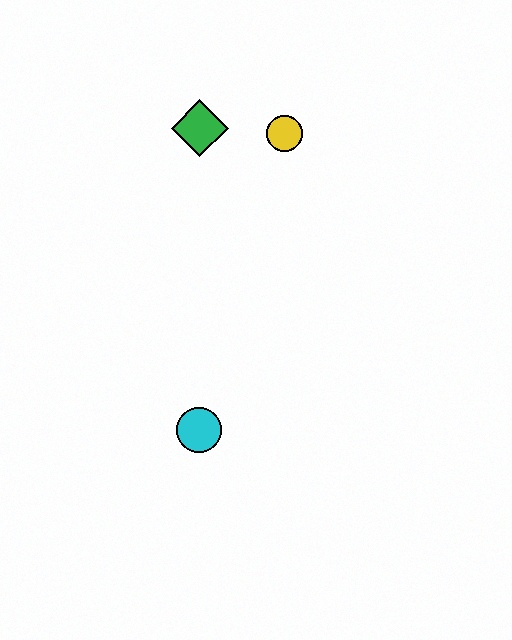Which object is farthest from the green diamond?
The cyan circle is farthest from the green diamond.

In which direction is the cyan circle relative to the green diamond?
The cyan circle is below the green diamond.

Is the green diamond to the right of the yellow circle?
No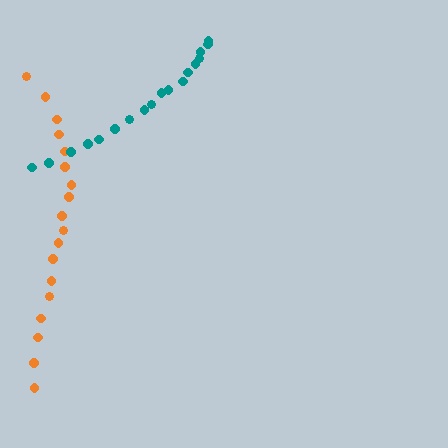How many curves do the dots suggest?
There are 2 distinct paths.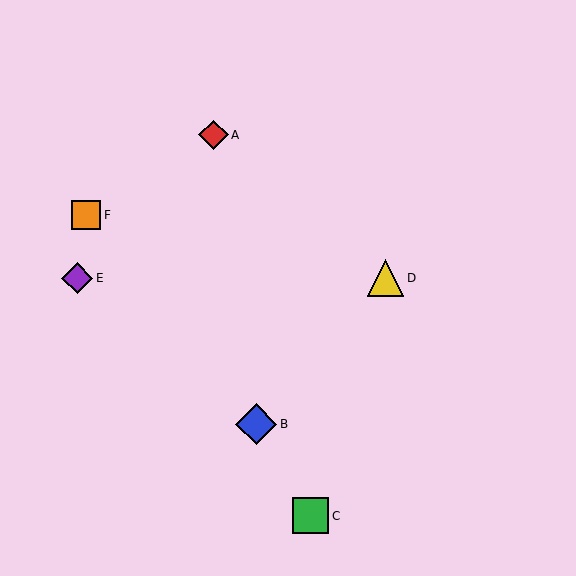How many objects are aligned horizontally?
2 objects (D, E) are aligned horizontally.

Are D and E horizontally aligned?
Yes, both are at y≈278.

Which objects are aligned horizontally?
Objects D, E are aligned horizontally.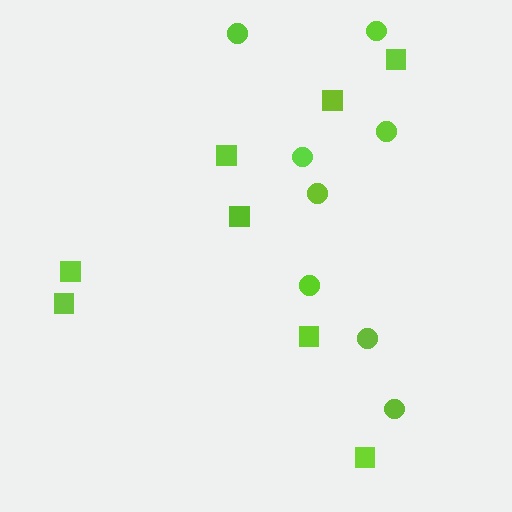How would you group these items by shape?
There are 2 groups: one group of circles (8) and one group of squares (8).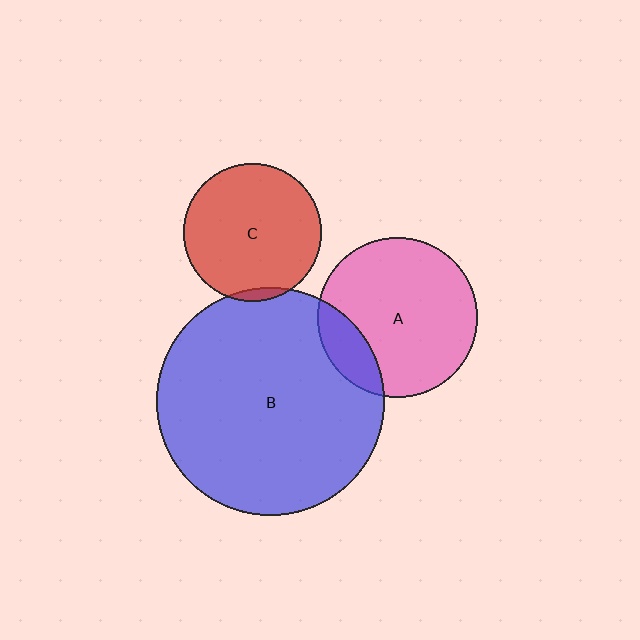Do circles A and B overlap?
Yes.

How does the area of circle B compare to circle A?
Approximately 2.0 times.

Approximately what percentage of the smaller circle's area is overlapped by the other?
Approximately 15%.